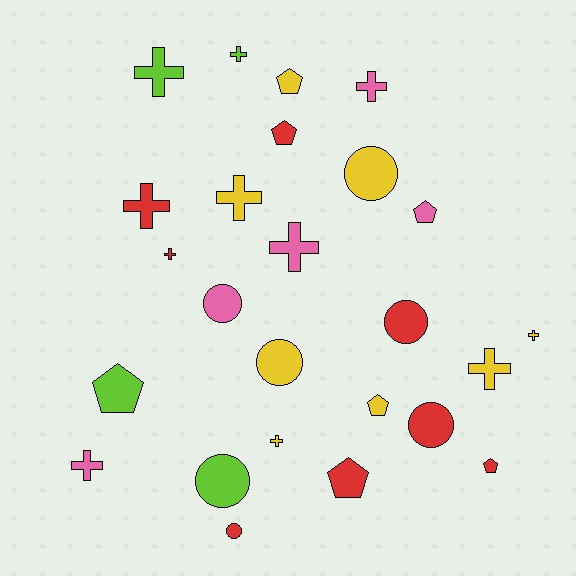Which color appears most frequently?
Red, with 8 objects.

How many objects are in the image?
There are 25 objects.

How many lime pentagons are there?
There is 1 lime pentagon.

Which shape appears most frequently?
Cross, with 11 objects.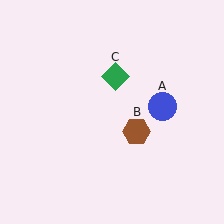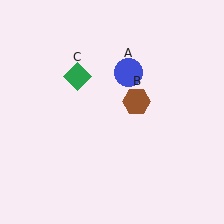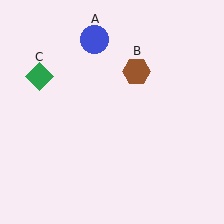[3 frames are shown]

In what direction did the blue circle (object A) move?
The blue circle (object A) moved up and to the left.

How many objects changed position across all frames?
3 objects changed position: blue circle (object A), brown hexagon (object B), green diamond (object C).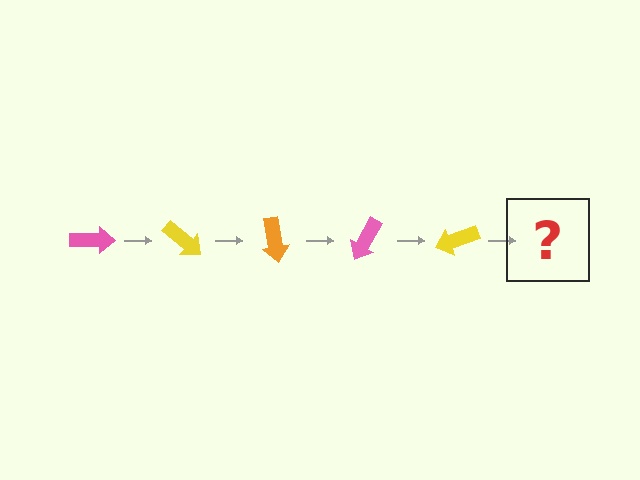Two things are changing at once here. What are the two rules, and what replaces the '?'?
The two rules are that it rotates 40 degrees each step and the color cycles through pink, yellow, and orange. The '?' should be an orange arrow, rotated 200 degrees from the start.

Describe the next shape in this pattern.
It should be an orange arrow, rotated 200 degrees from the start.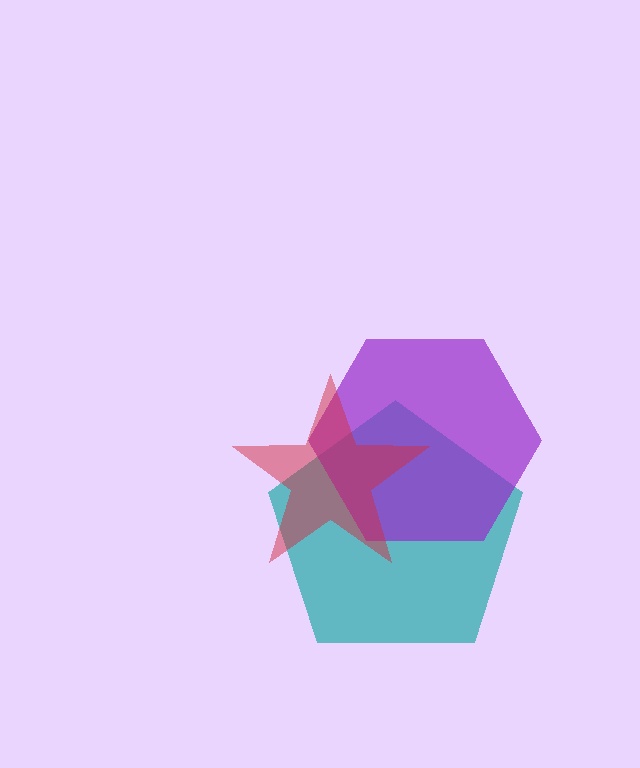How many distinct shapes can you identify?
There are 3 distinct shapes: a teal pentagon, a purple hexagon, a red star.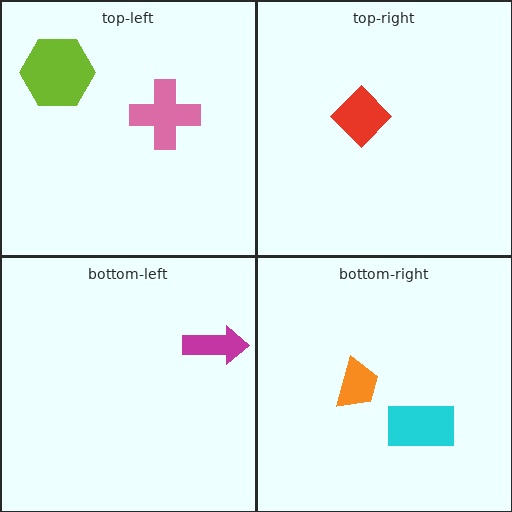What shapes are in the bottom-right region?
The orange trapezoid, the cyan rectangle.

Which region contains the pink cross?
The top-left region.